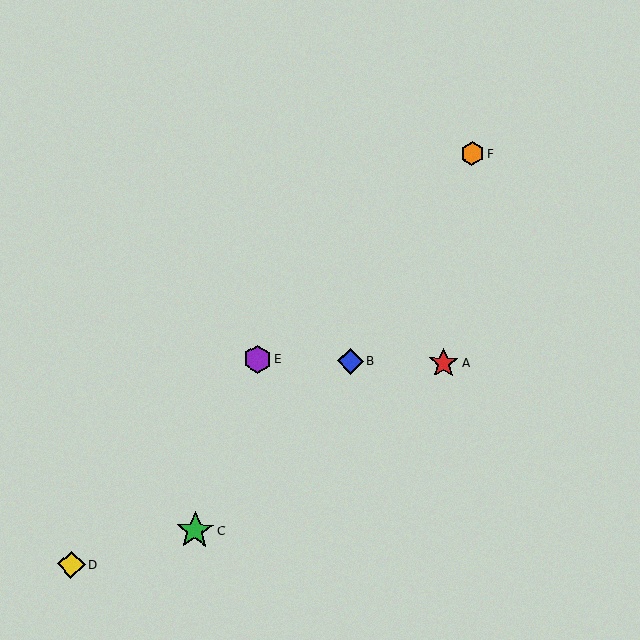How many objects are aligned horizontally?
3 objects (A, B, E) are aligned horizontally.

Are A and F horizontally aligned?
No, A is at y≈363 and F is at y≈154.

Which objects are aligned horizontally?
Objects A, B, E are aligned horizontally.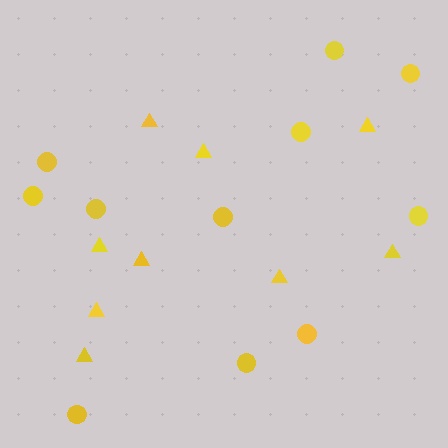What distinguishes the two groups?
There are 2 groups: one group of triangles (9) and one group of circles (11).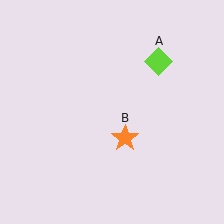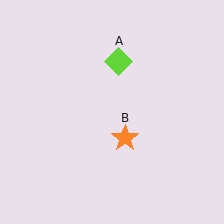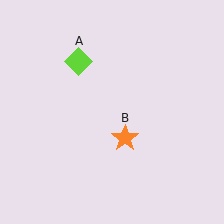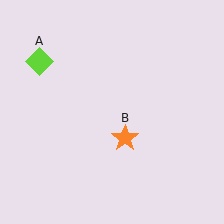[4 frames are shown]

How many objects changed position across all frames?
1 object changed position: lime diamond (object A).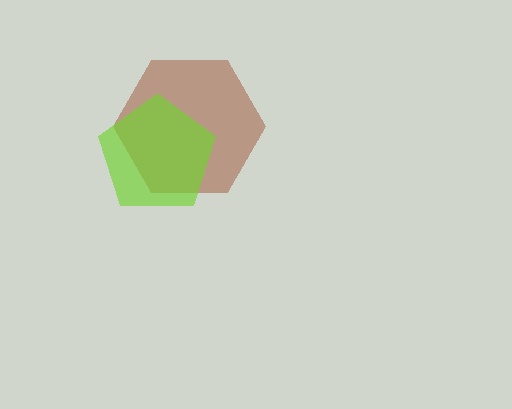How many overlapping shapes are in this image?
There are 2 overlapping shapes in the image.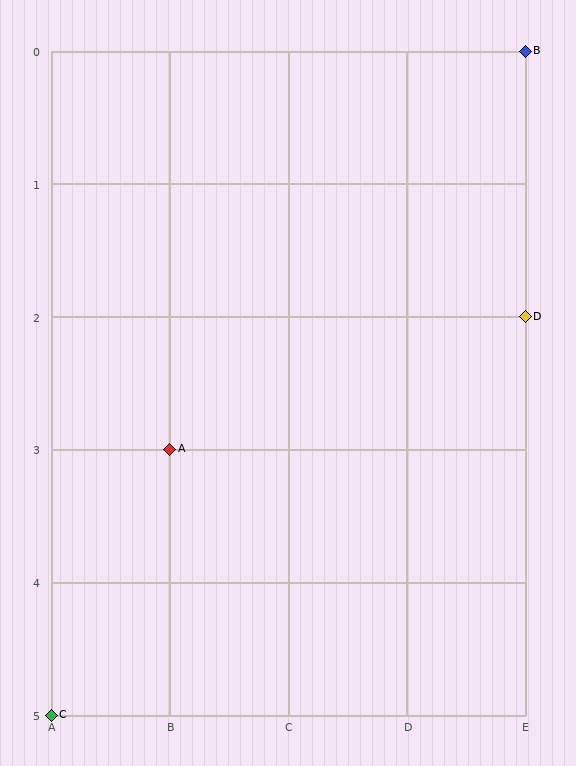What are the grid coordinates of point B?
Point B is at grid coordinates (E, 0).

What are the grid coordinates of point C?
Point C is at grid coordinates (A, 5).